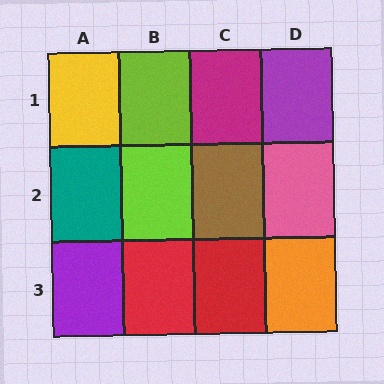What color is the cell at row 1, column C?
Magenta.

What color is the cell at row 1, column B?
Lime.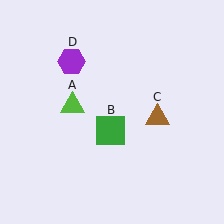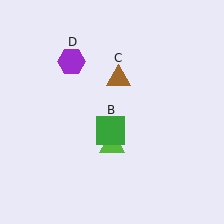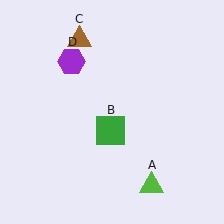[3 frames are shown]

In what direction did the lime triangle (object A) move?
The lime triangle (object A) moved down and to the right.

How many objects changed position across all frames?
2 objects changed position: lime triangle (object A), brown triangle (object C).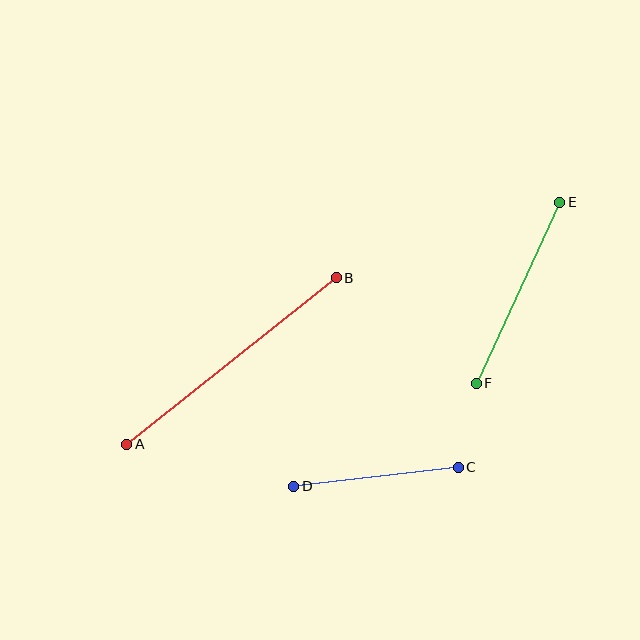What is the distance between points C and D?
The distance is approximately 166 pixels.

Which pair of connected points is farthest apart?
Points A and B are farthest apart.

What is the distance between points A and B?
The distance is approximately 268 pixels.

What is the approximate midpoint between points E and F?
The midpoint is at approximately (518, 293) pixels.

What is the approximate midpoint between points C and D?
The midpoint is at approximately (376, 477) pixels.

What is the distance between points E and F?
The distance is approximately 199 pixels.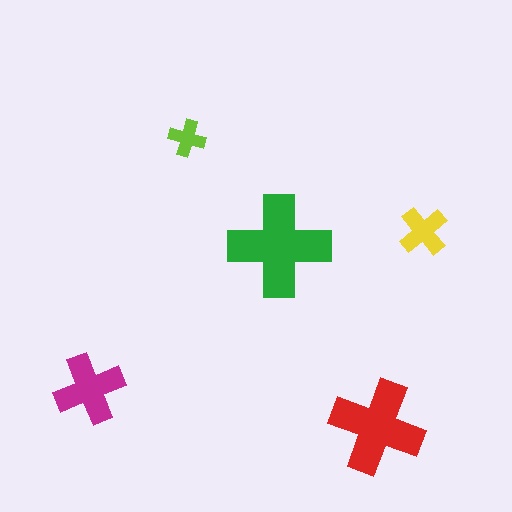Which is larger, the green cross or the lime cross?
The green one.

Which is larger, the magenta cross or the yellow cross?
The magenta one.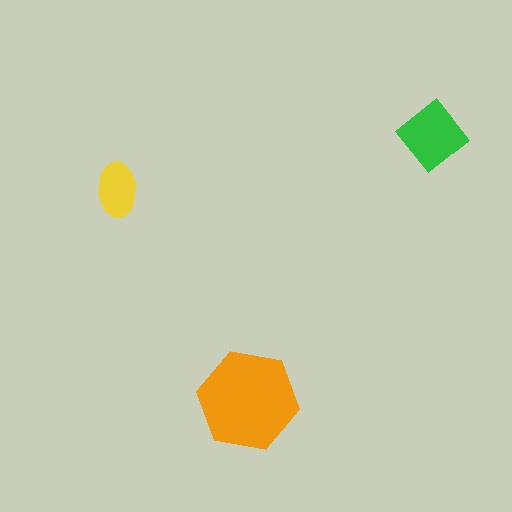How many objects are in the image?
There are 3 objects in the image.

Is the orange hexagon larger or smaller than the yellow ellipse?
Larger.